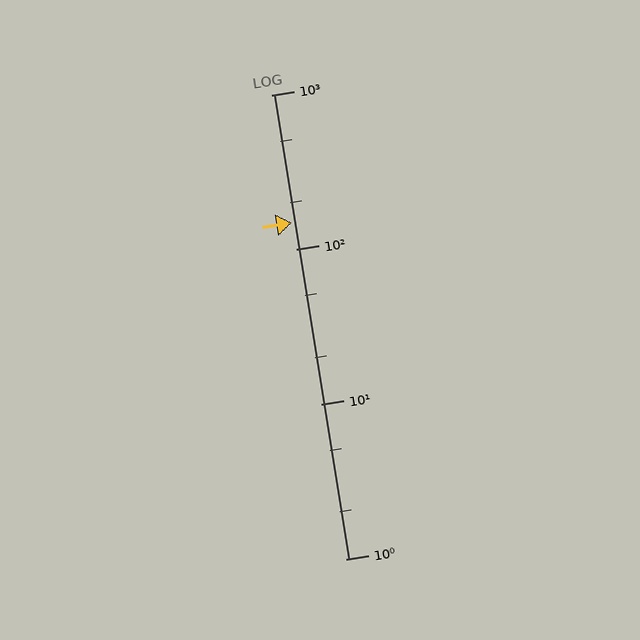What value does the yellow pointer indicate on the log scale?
The pointer indicates approximately 150.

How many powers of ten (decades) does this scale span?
The scale spans 3 decades, from 1 to 1000.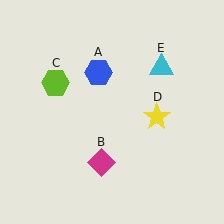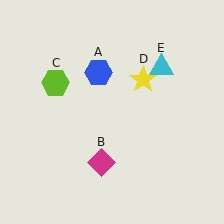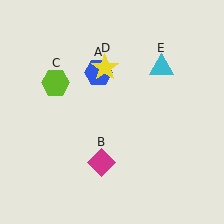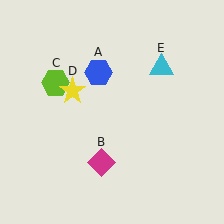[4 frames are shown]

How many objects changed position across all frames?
1 object changed position: yellow star (object D).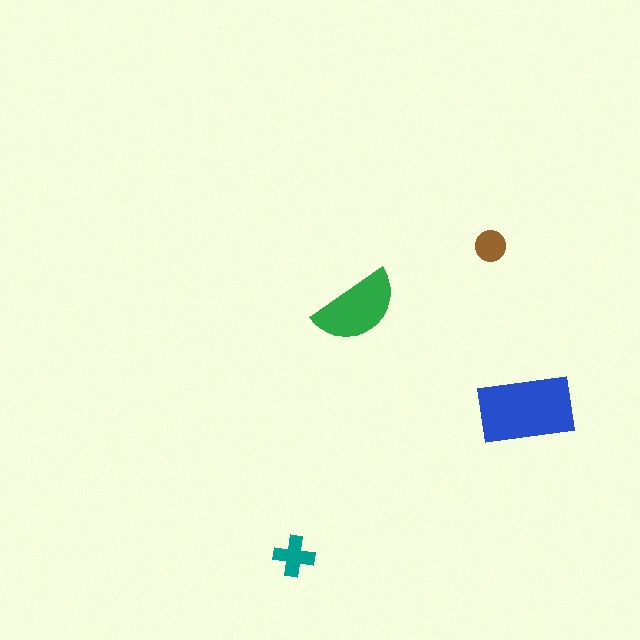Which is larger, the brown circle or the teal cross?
The teal cross.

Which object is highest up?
The brown circle is topmost.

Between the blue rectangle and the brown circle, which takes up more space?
The blue rectangle.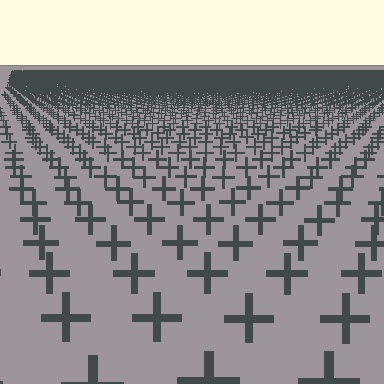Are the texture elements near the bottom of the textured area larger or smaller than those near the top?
Larger. Near the bottom, elements are closer to the viewer and appear at a bigger on-screen size.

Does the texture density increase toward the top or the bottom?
Density increases toward the top.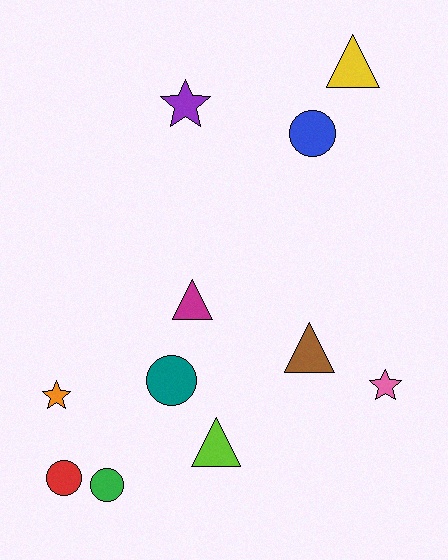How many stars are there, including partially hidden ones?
There are 3 stars.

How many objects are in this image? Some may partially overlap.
There are 11 objects.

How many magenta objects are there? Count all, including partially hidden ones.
There is 1 magenta object.